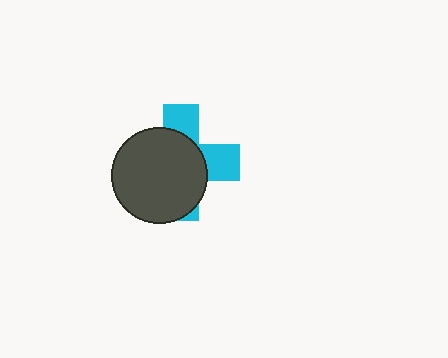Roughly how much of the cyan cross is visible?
A small part of it is visible (roughly 35%).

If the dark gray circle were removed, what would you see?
You would see the complete cyan cross.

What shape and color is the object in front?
The object in front is a dark gray circle.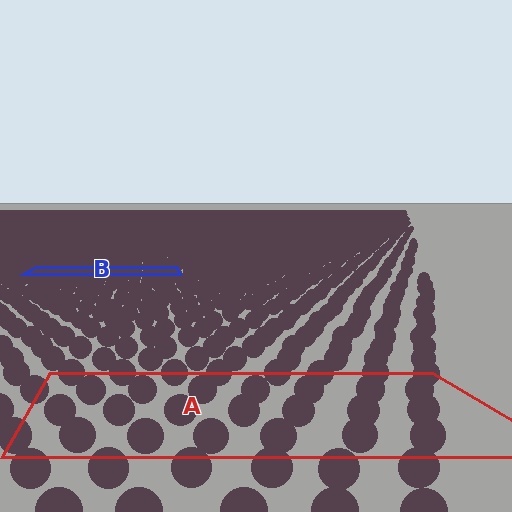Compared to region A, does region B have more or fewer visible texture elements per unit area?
Region B has more texture elements per unit area — they are packed more densely because it is farther away.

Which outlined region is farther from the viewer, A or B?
Region B is farther from the viewer — the texture elements inside it appear smaller and more densely packed.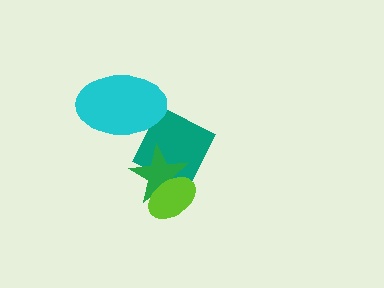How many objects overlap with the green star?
2 objects overlap with the green star.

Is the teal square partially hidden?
Yes, it is partially covered by another shape.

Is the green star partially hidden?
Yes, it is partially covered by another shape.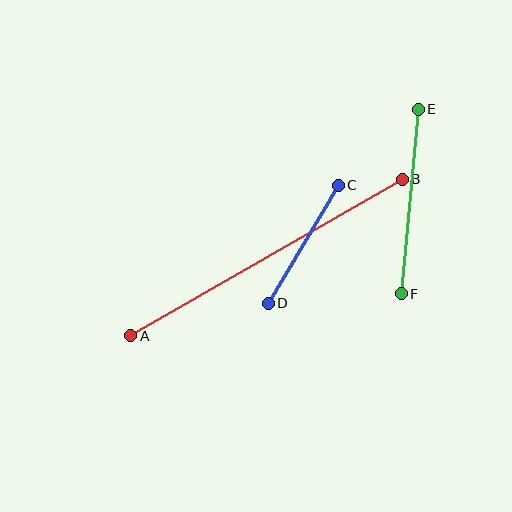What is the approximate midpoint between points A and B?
The midpoint is at approximately (267, 257) pixels.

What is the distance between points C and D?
The distance is approximately 138 pixels.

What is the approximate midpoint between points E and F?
The midpoint is at approximately (410, 202) pixels.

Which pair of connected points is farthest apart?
Points A and B are farthest apart.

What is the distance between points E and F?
The distance is approximately 185 pixels.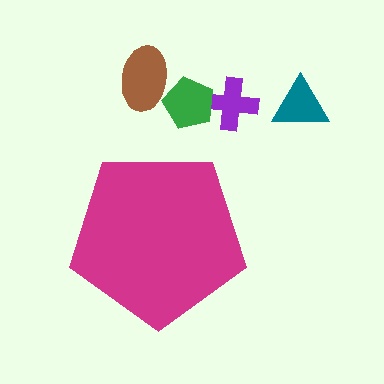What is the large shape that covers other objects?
A magenta pentagon.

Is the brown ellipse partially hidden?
No, the brown ellipse is fully visible.